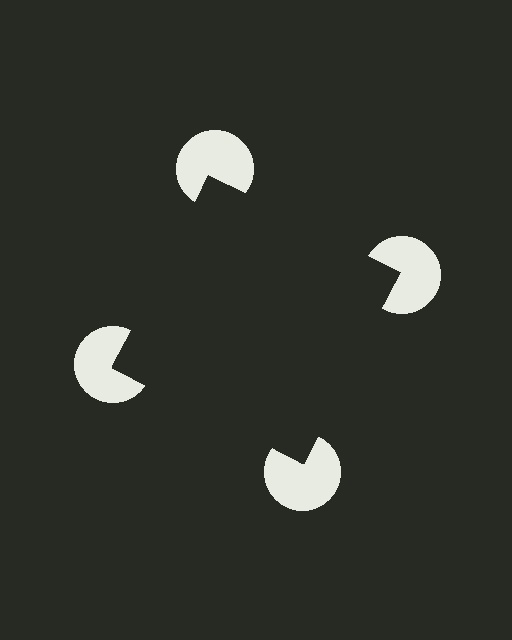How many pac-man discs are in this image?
There are 4 — one at each vertex of the illusory square.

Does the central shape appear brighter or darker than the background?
It typically appears slightly darker than the background, even though no actual brightness change is drawn.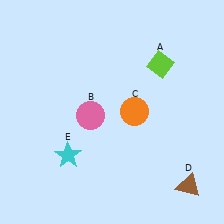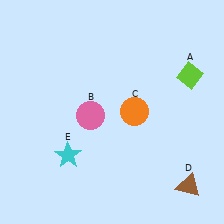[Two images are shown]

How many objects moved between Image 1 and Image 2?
1 object moved between the two images.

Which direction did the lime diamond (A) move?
The lime diamond (A) moved right.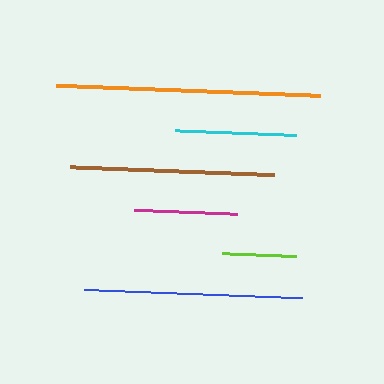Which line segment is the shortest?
The lime line is the shortest at approximately 74 pixels.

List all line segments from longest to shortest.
From longest to shortest: orange, blue, brown, cyan, magenta, lime.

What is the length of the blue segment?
The blue segment is approximately 217 pixels long.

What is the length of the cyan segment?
The cyan segment is approximately 121 pixels long.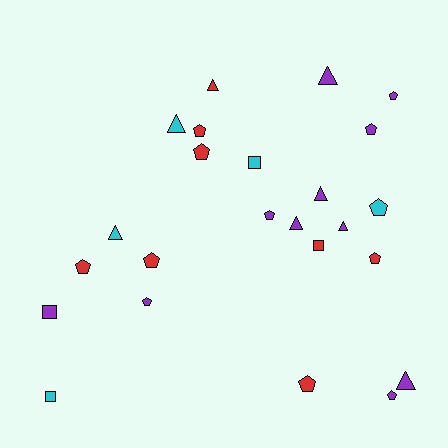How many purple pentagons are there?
There are 5 purple pentagons.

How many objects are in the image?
There are 24 objects.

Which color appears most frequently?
Purple, with 11 objects.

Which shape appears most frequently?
Pentagon, with 12 objects.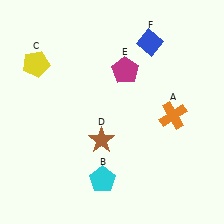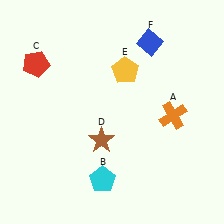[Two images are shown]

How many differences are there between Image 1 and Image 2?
There are 2 differences between the two images.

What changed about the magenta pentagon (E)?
In Image 1, E is magenta. In Image 2, it changed to yellow.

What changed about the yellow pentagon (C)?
In Image 1, C is yellow. In Image 2, it changed to red.